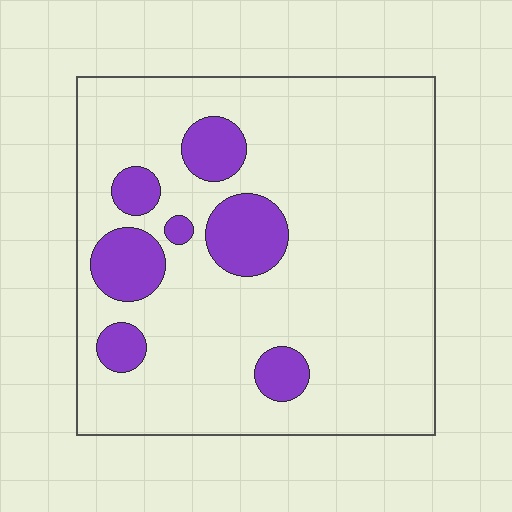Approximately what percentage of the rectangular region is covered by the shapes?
Approximately 15%.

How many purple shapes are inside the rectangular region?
7.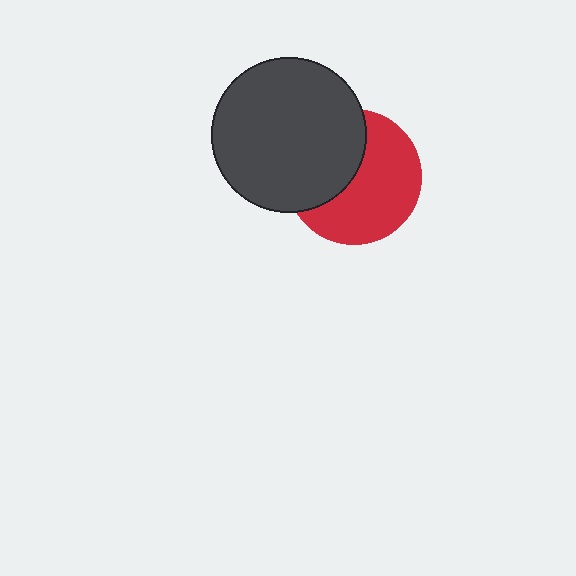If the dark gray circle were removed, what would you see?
You would see the complete red circle.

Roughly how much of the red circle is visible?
About half of it is visible (roughly 59%).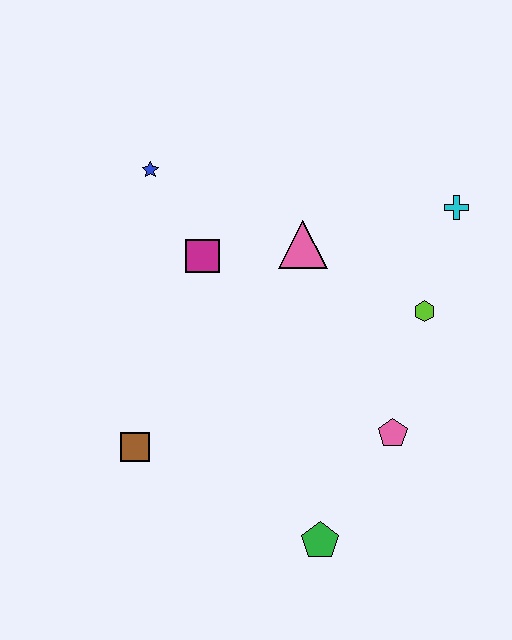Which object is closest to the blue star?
The magenta square is closest to the blue star.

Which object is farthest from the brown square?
The cyan cross is farthest from the brown square.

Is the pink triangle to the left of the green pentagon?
Yes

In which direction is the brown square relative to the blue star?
The brown square is below the blue star.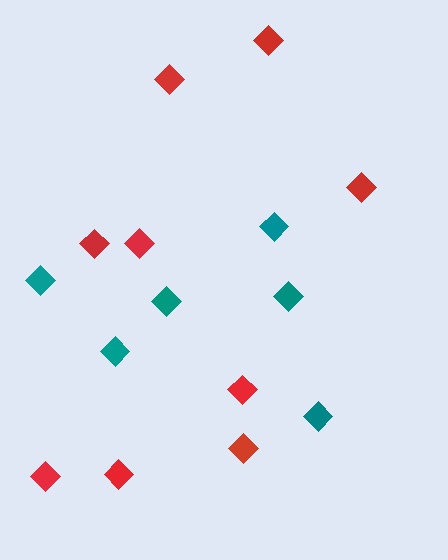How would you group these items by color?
There are 2 groups: one group of red diamonds (9) and one group of teal diamonds (6).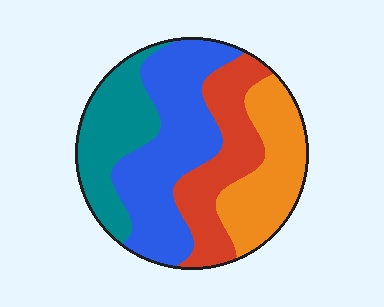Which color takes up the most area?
Blue, at roughly 35%.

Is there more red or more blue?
Blue.